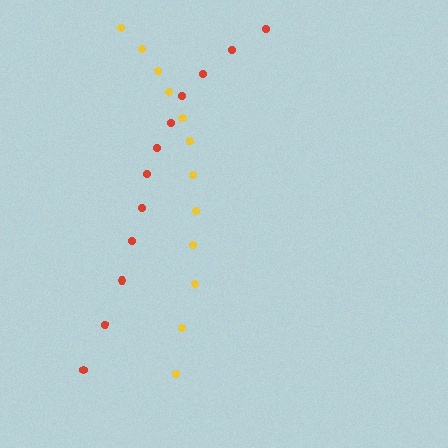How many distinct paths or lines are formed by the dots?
There are 2 distinct paths.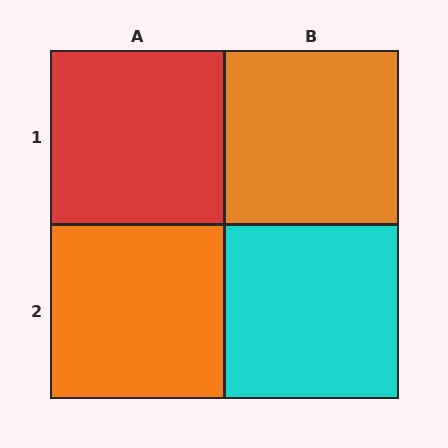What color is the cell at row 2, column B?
Cyan.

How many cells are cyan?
1 cell is cyan.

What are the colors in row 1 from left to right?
Red, orange.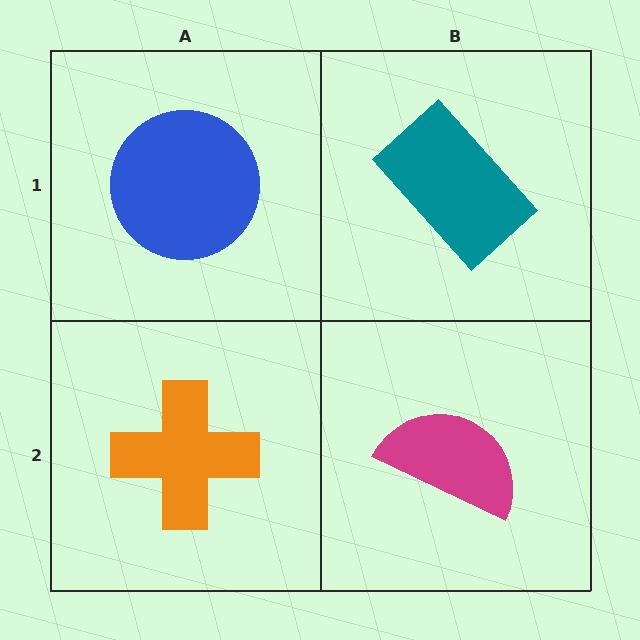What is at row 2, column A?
An orange cross.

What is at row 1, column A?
A blue circle.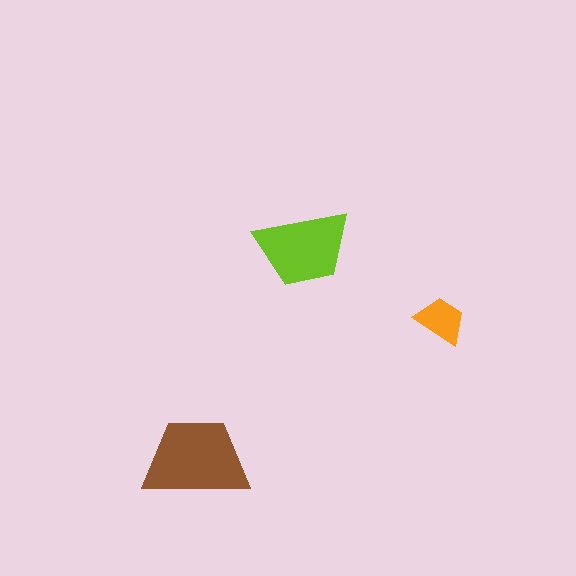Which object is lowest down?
The brown trapezoid is bottommost.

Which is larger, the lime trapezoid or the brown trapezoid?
The brown one.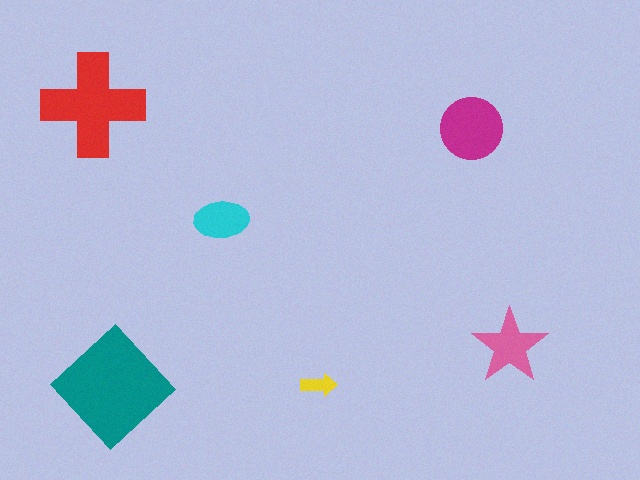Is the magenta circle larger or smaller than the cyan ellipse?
Larger.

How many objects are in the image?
There are 6 objects in the image.